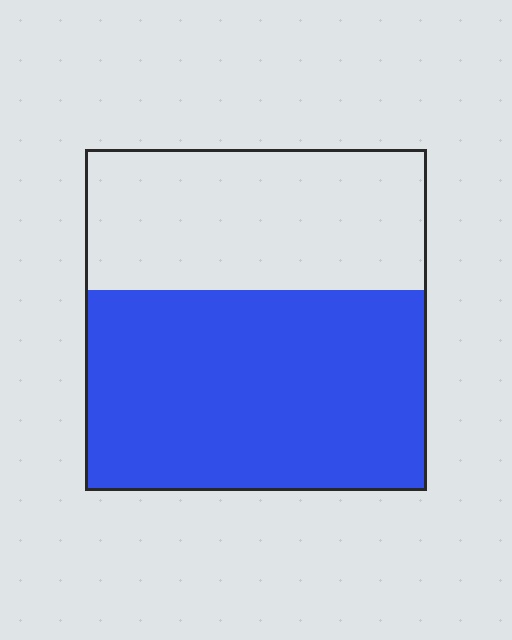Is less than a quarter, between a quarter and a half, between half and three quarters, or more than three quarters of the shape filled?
Between half and three quarters.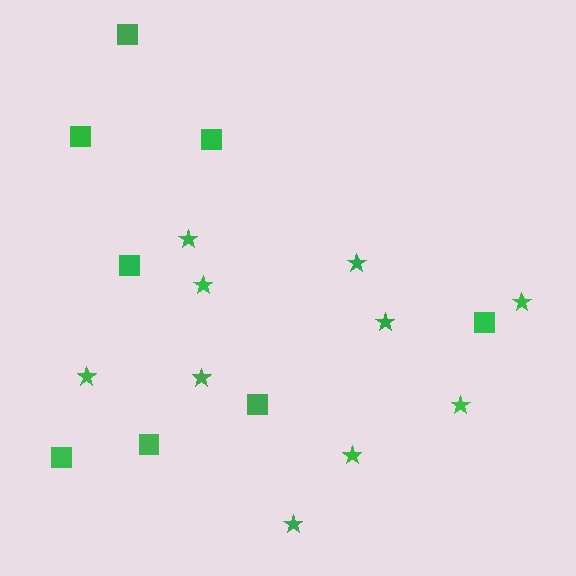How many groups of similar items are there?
There are 2 groups: one group of squares (8) and one group of stars (10).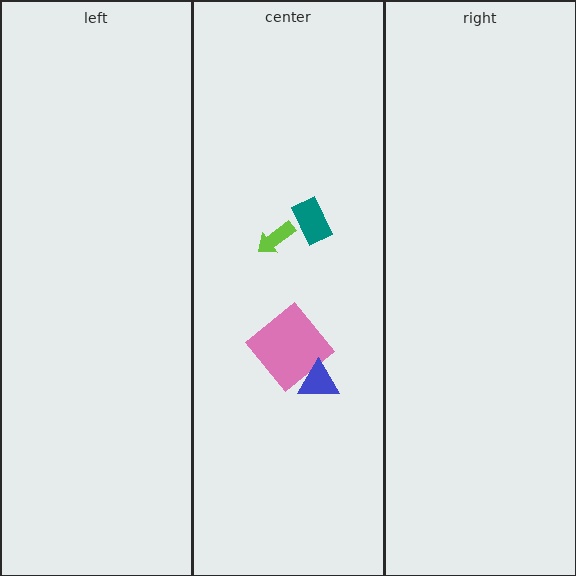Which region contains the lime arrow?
The center region.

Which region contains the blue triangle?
The center region.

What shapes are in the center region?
The pink diamond, the teal rectangle, the blue triangle, the lime arrow.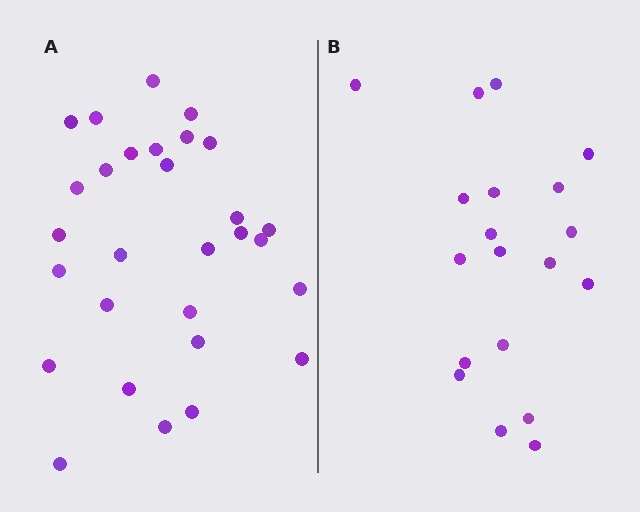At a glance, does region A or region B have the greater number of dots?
Region A (the left region) has more dots.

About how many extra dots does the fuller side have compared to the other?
Region A has roughly 10 or so more dots than region B.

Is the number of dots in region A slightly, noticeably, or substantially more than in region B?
Region A has substantially more. The ratio is roughly 1.5 to 1.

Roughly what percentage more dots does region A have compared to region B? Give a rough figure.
About 55% more.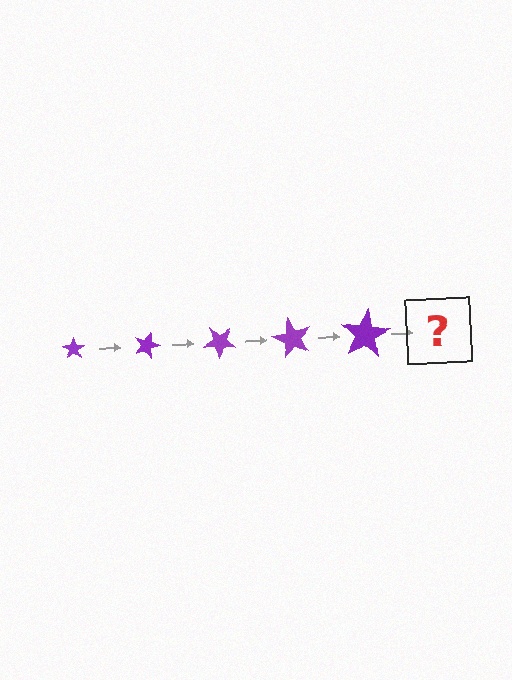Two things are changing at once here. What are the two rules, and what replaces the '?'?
The two rules are that the star grows larger each step and it rotates 20 degrees each step. The '?' should be a star, larger than the previous one and rotated 100 degrees from the start.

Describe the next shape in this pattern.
It should be a star, larger than the previous one and rotated 100 degrees from the start.